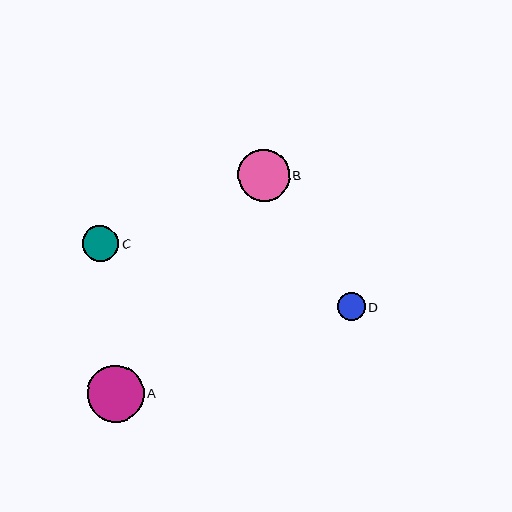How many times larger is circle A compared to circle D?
Circle A is approximately 2.0 times the size of circle D.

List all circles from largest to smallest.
From largest to smallest: A, B, C, D.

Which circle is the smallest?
Circle D is the smallest with a size of approximately 28 pixels.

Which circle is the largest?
Circle A is the largest with a size of approximately 57 pixels.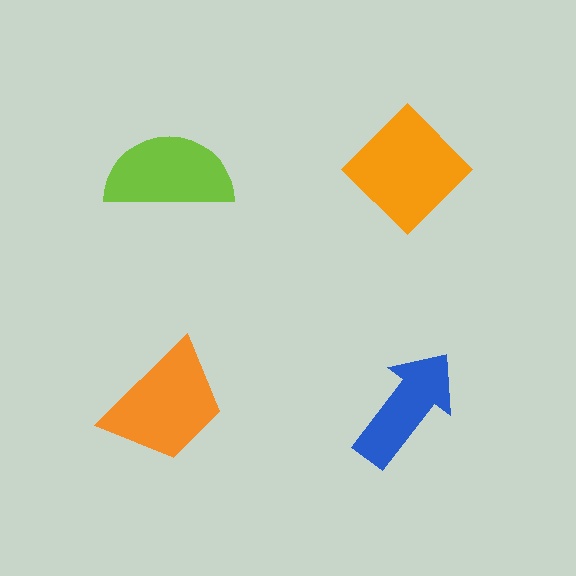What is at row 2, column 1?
An orange trapezoid.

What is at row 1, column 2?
An orange diamond.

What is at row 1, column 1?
A lime semicircle.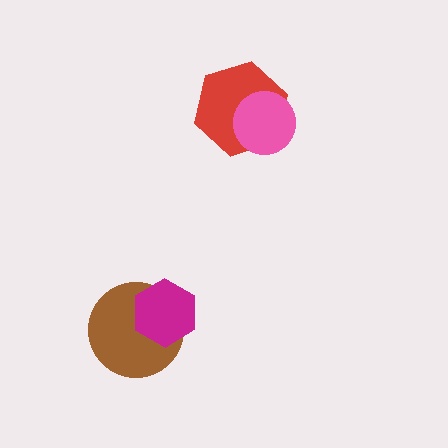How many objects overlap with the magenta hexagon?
1 object overlaps with the magenta hexagon.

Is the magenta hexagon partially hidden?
No, no other shape covers it.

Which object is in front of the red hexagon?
The pink circle is in front of the red hexagon.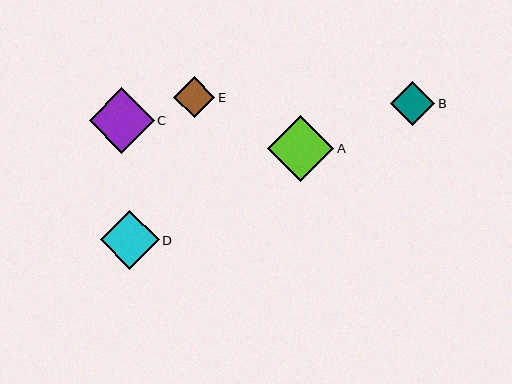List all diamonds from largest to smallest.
From largest to smallest: A, C, D, B, E.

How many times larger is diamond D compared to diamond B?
Diamond D is approximately 1.3 times the size of diamond B.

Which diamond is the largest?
Diamond A is the largest with a size of approximately 66 pixels.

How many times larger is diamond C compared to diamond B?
Diamond C is approximately 1.5 times the size of diamond B.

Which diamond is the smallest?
Diamond E is the smallest with a size of approximately 41 pixels.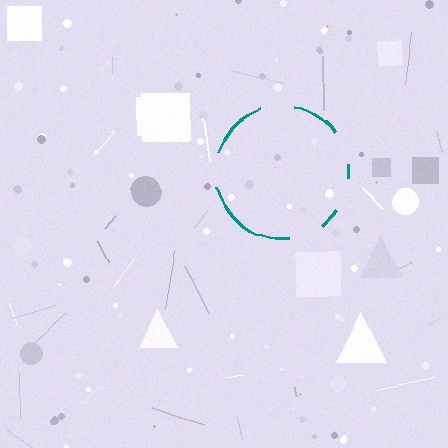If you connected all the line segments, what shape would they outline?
They would outline a circle.